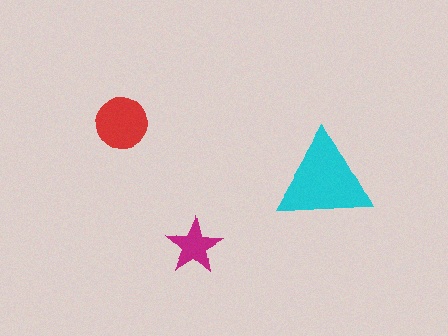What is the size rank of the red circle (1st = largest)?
2nd.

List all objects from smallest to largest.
The magenta star, the red circle, the cyan triangle.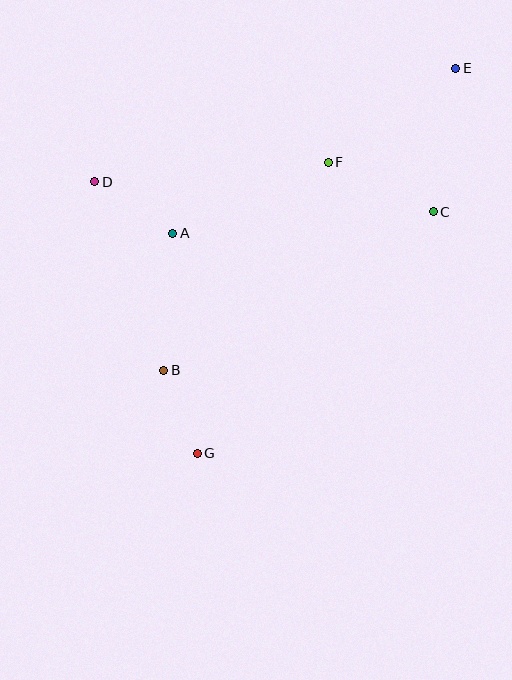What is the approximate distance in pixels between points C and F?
The distance between C and F is approximately 116 pixels.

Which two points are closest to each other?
Points B and G are closest to each other.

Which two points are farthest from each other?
Points E and G are farthest from each other.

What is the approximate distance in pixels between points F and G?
The distance between F and G is approximately 319 pixels.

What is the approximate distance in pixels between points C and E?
The distance between C and E is approximately 145 pixels.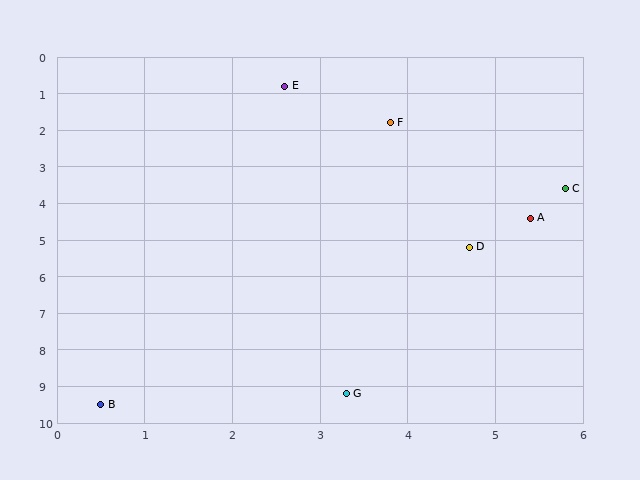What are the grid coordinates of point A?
Point A is at approximately (5.4, 4.4).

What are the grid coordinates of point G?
Point G is at approximately (3.3, 9.2).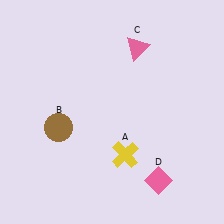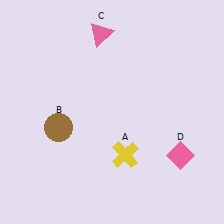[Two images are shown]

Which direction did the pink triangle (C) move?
The pink triangle (C) moved left.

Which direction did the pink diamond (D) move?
The pink diamond (D) moved up.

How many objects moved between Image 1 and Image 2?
2 objects moved between the two images.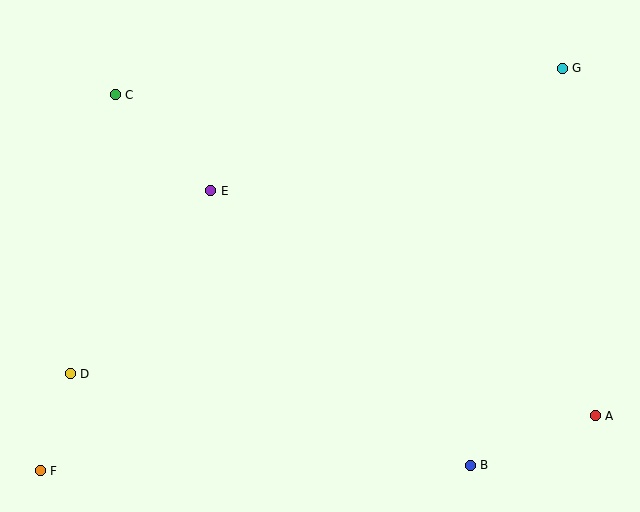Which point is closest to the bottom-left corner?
Point F is closest to the bottom-left corner.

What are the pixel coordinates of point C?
Point C is at (115, 95).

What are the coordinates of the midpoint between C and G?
The midpoint between C and G is at (339, 81).